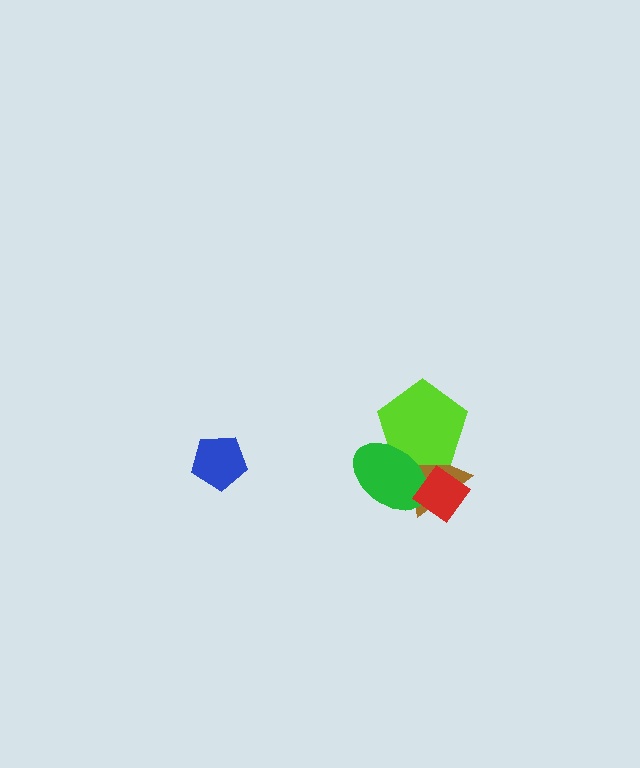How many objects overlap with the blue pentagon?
0 objects overlap with the blue pentagon.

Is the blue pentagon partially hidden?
No, no other shape covers it.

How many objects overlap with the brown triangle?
3 objects overlap with the brown triangle.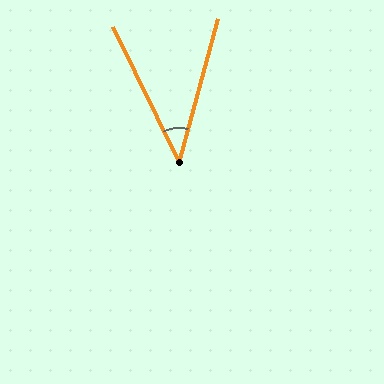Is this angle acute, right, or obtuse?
It is acute.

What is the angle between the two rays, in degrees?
Approximately 41 degrees.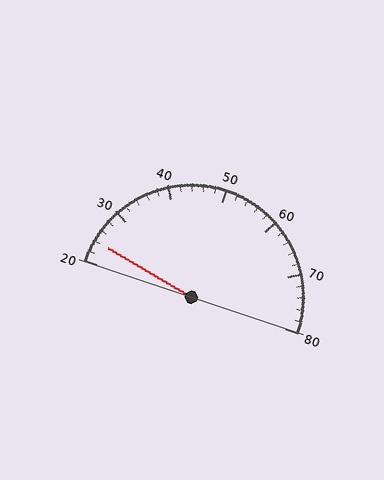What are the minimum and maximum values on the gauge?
The gauge ranges from 20 to 80.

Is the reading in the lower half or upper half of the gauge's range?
The reading is in the lower half of the range (20 to 80).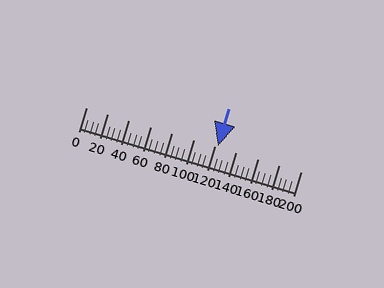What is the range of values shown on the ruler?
The ruler shows values from 0 to 200.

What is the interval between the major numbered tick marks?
The major tick marks are spaced 20 units apart.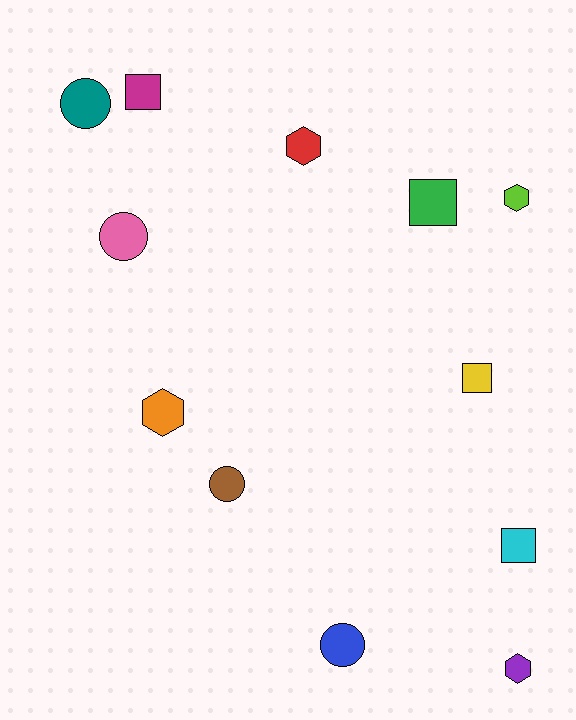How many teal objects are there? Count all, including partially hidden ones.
There is 1 teal object.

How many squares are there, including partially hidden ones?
There are 4 squares.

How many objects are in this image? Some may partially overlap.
There are 12 objects.